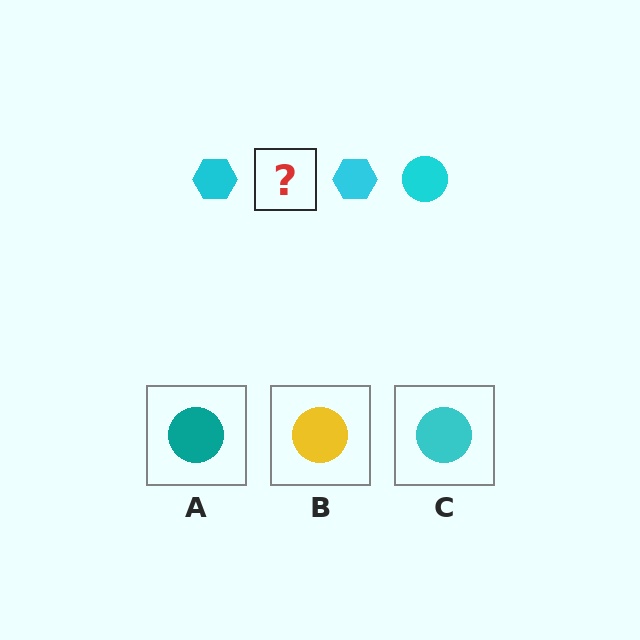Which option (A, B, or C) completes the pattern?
C.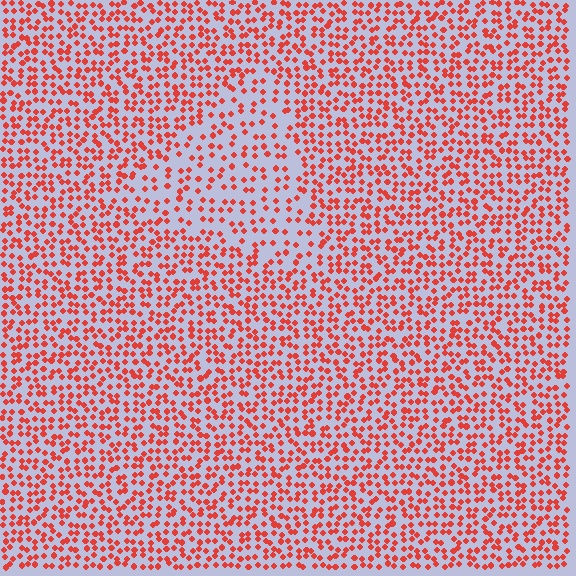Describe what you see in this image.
The image contains small red elements arranged at two different densities. A triangle-shaped region is visible where the elements are less densely packed than the surrounding area.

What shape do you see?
I see a triangle.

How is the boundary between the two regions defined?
The boundary is defined by a change in element density (approximately 1.8x ratio). All elements are the same color, size, and shape.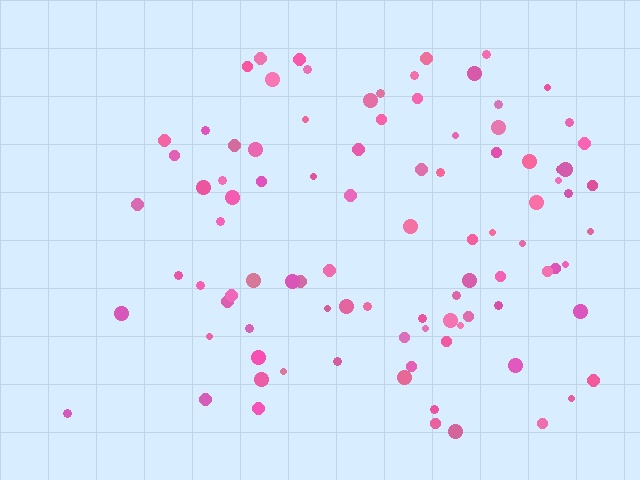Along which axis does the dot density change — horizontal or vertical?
Horizontal.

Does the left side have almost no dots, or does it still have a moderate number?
Still a moderate number, just noticeably fewer than the right.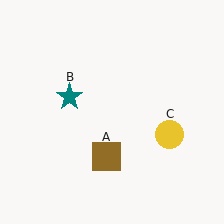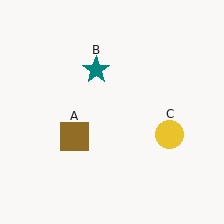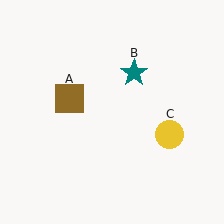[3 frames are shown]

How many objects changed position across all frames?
2 objects changed position: brown square (object A), teal star (object B).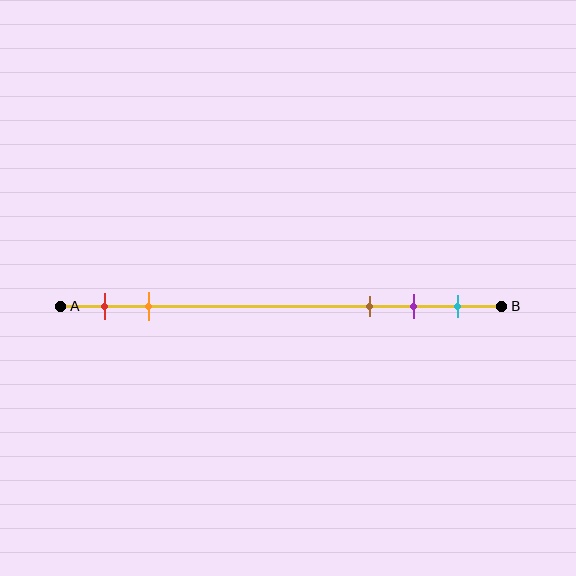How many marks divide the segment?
There are 5 marks dividing the segment.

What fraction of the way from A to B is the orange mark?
The orange mark is approximately 20% (0.2) of the way from A to B.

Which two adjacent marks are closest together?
The purple and cyan marks are the closest adjacent pair.